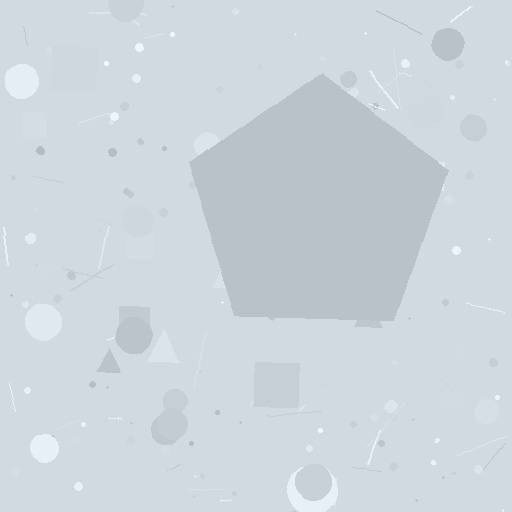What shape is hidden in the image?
A pentagon is hidden in the image.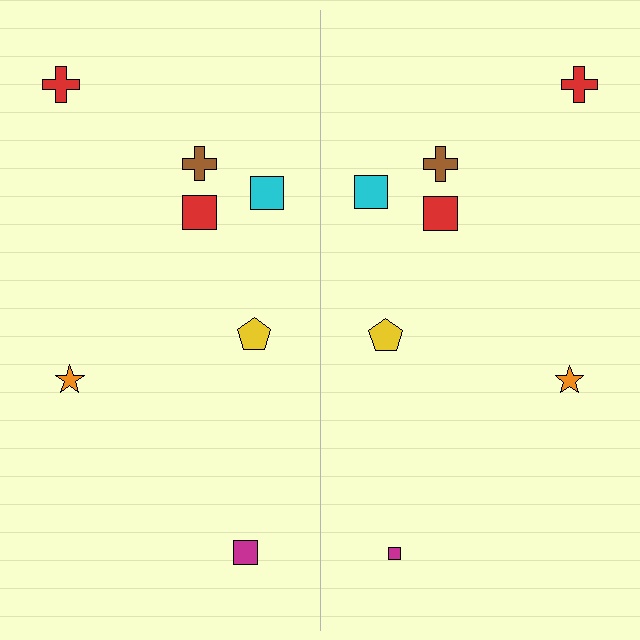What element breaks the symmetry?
The magenta square on the right side has a different size than its mirror counterpart.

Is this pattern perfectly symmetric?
No, the pattern is not perfectly symmetric. The magenta square on the right side has a different size than its mirror counterpart.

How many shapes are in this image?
There are 14 shapes in this image.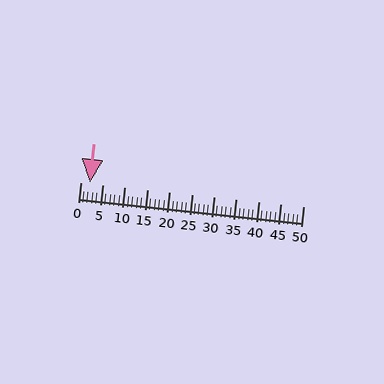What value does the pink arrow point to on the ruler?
The pink arrow points to approximately 2.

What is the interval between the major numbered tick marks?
The major tick marks are spaced 5 units apart.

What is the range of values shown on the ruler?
The ruler shows values from 0 to 50.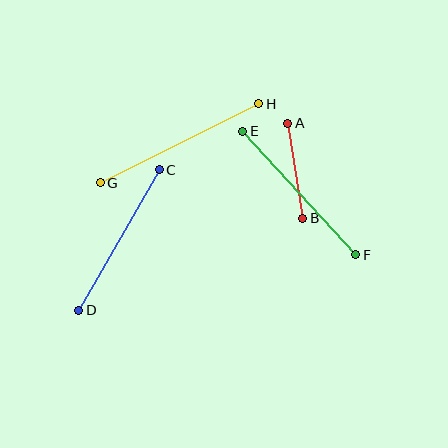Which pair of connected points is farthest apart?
Points G and H are farthest apart.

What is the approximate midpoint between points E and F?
The midpoint is at approximately (299, 193) pixels.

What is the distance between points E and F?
The distance is approximately 167 pixels.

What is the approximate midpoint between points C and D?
The midpoint is at approximately (119, 240) pixels.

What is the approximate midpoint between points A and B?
The midpoint is at approximately (295, 171) pixels.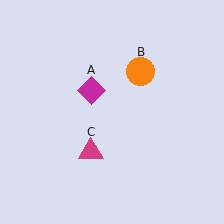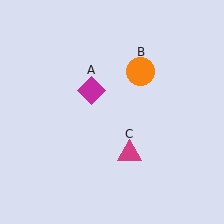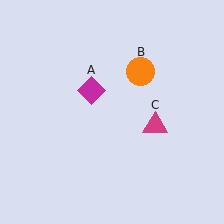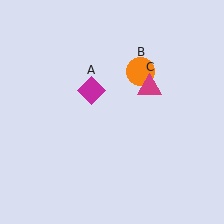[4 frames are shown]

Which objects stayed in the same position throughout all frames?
Magenta diamond (object A) and orange circle (object B) remained stationary.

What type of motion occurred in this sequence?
The magenta triangle (object C) rotated counterclockwise around the center of the scene.